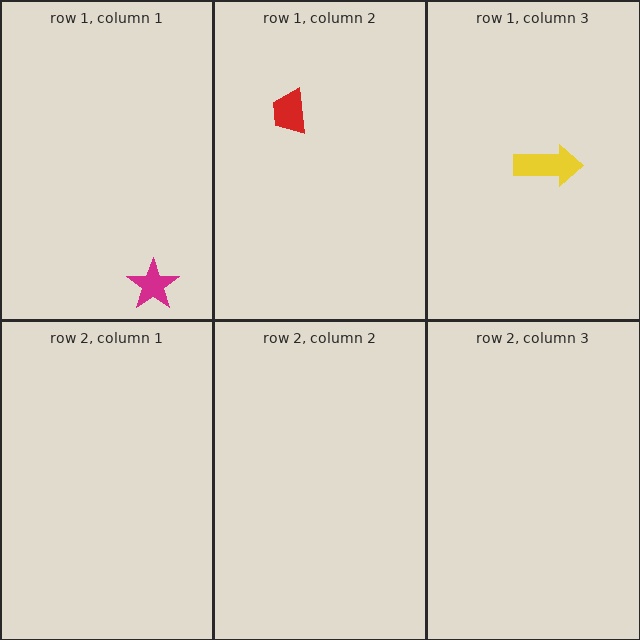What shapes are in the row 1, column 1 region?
The magenta star.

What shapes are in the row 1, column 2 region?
The red trapezoid.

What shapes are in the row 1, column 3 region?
The yellow arrow.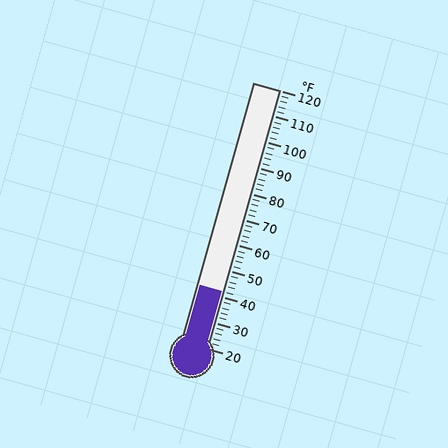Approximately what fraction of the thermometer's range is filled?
The thermometer is filled to approximately 20% of its range.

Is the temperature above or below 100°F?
The temperature is below 100°F.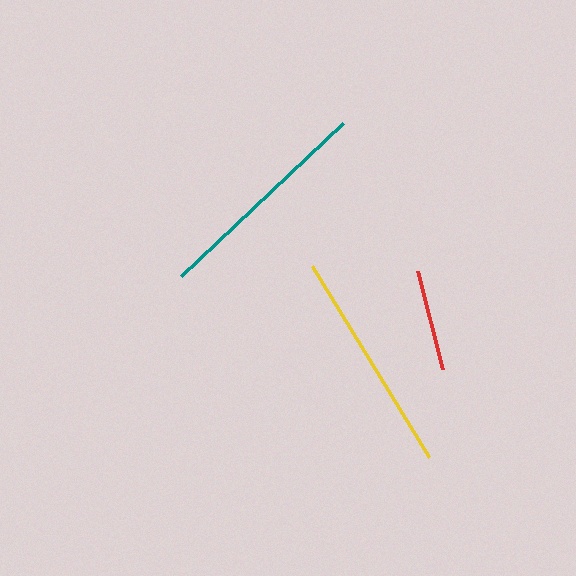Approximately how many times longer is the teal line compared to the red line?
The teal line is approximately 2.2 times the length of the red line.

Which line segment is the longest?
The yellow line is the longest at approximately 224 pixels.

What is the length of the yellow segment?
The yellow segment is approximately 224 pixels long.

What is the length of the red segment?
The red segment is approximately 101 pixels long.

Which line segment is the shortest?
The red line is the shortest at approximately 101 pixels.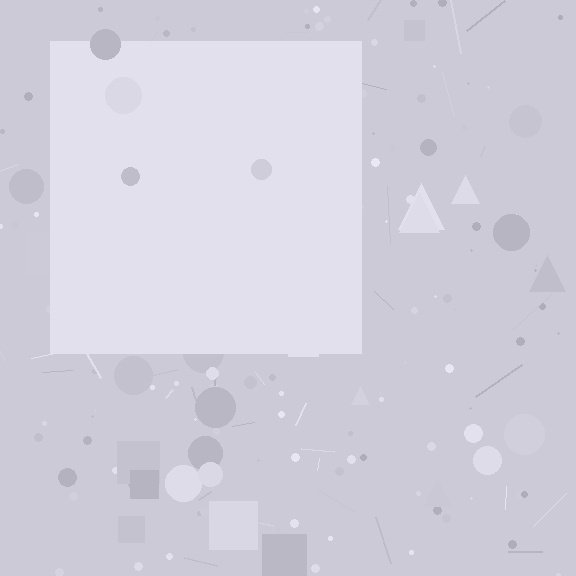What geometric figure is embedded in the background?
A square is embedded in the background.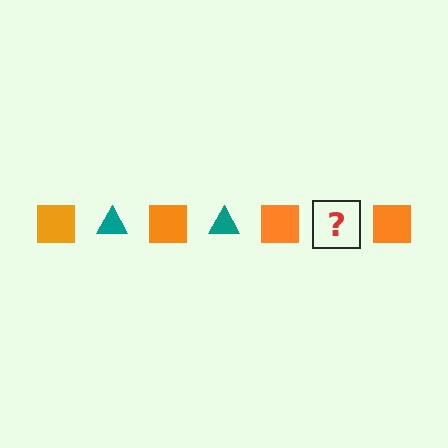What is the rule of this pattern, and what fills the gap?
The rule is that the pattern alternates between orange square and teal triangle. The gap should be filled with a teal triangle.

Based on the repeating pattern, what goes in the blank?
The blank should be a teal triangle.